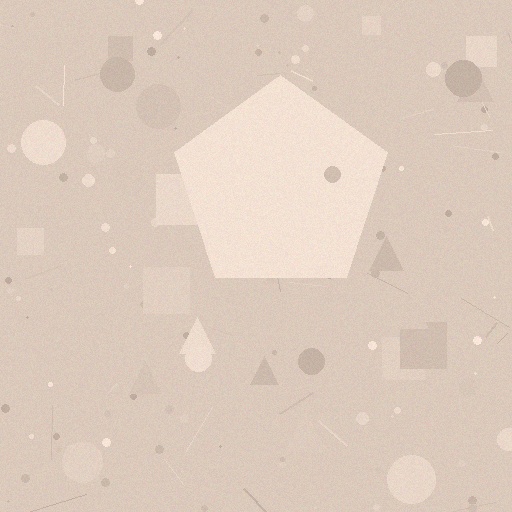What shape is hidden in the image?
A pentagon is hidden in the image.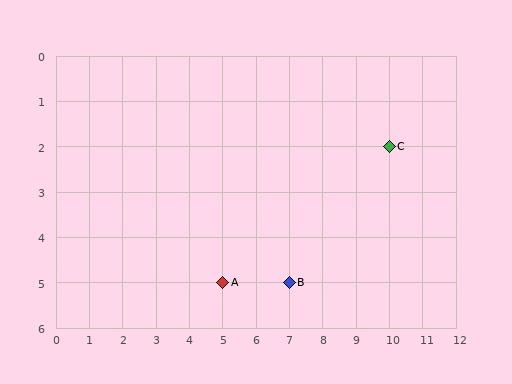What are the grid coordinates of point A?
Point A is at grid coordinates (5, 5).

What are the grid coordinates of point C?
Point C is at grid coordinates (10, 2).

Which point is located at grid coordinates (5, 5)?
Point A is at (5, 5).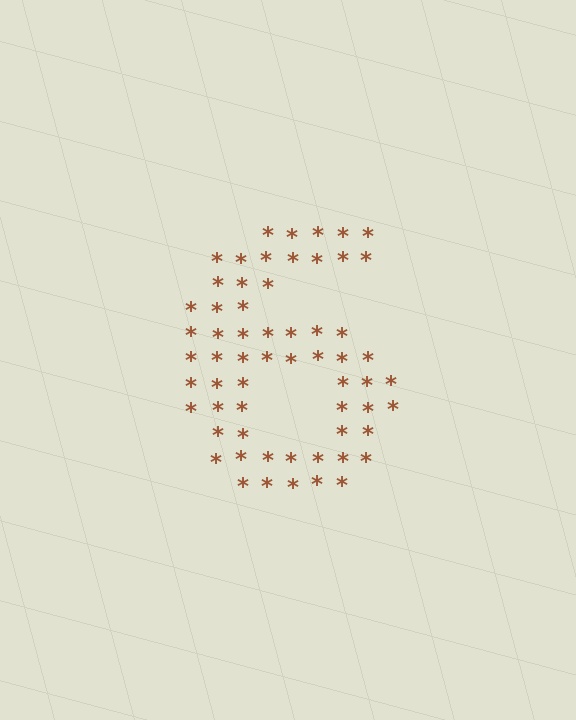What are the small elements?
The small elements are asterisks.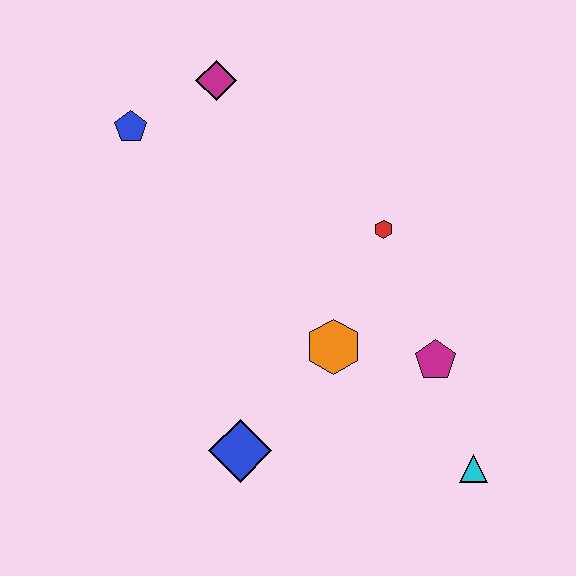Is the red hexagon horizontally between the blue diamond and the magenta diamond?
No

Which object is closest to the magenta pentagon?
The orange hexagon is closest to the magenta pentagon.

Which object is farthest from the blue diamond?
The magenta diamond is farthest from the blue diamond.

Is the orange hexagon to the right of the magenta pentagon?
No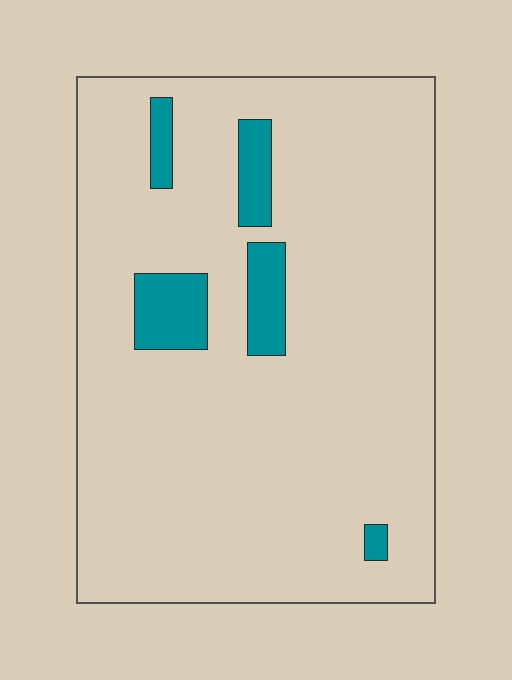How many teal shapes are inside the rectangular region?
5.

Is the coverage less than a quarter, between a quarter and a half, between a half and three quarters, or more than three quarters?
Less than a quarter.